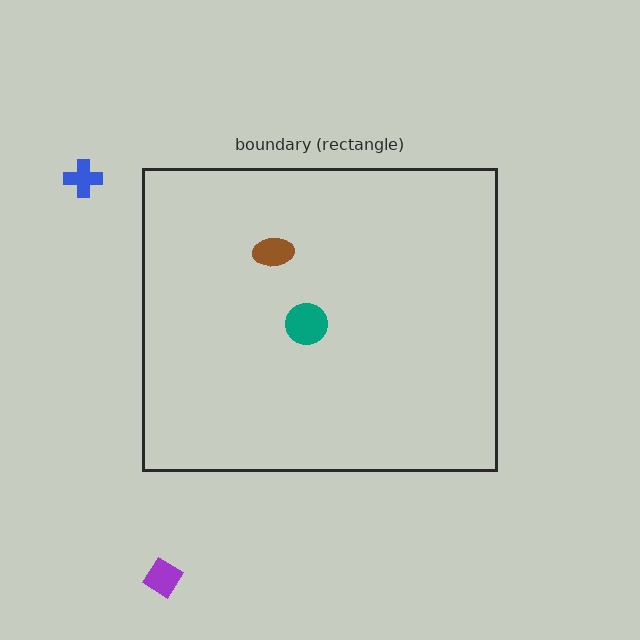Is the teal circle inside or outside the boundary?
Inside.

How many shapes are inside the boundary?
2 inside, 2 outside.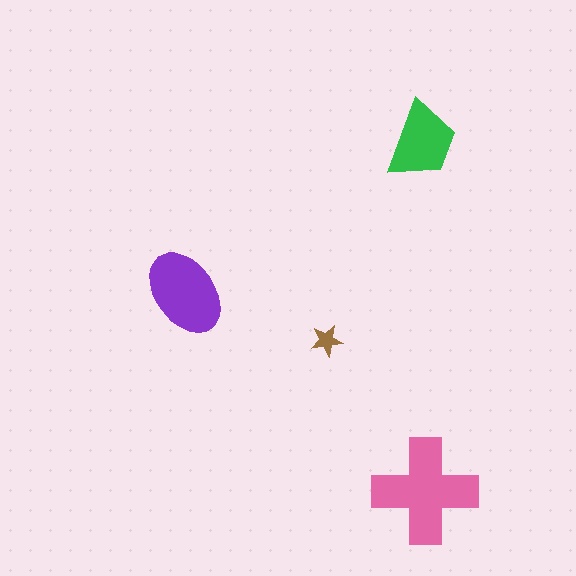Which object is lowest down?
The pink cross is bottommost.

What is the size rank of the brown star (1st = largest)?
4th.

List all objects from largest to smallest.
The pink cross, the purple ellipse, the green trapezoid, the brown star.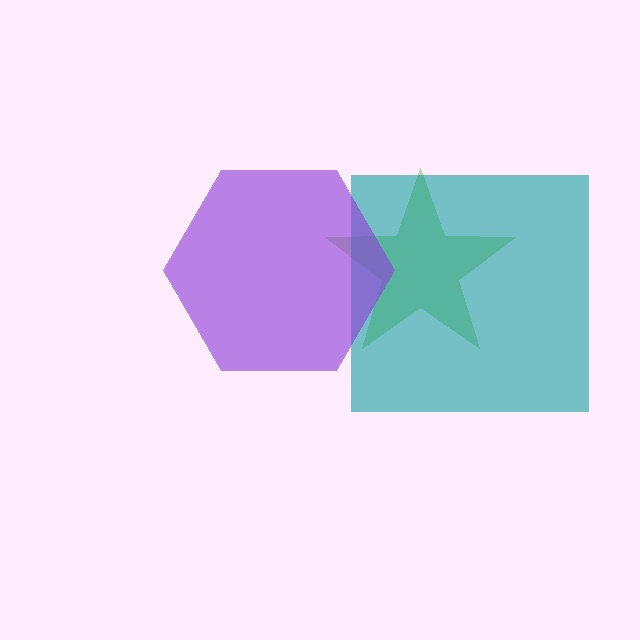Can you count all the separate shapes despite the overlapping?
Yes, there are 3 separate shapes.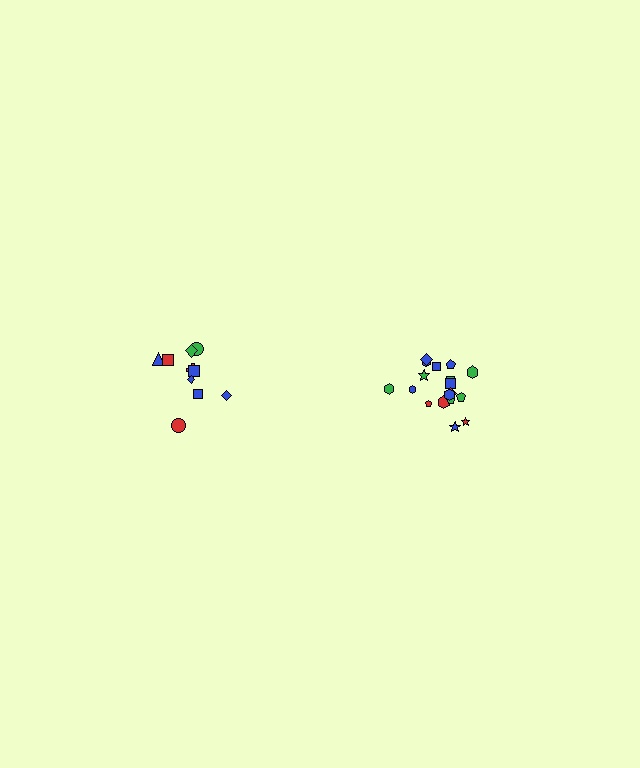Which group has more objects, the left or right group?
The right group.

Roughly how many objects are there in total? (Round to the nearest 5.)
Roughly 30 objects in total.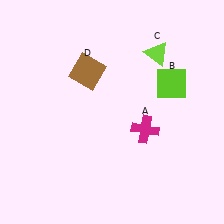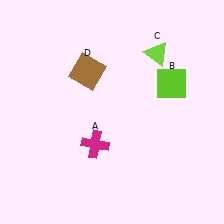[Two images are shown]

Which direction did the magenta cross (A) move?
The magenta cross (A) moved left.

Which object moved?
The magenta cross (A) moved left.